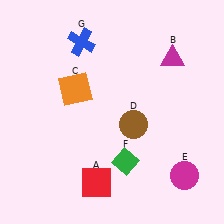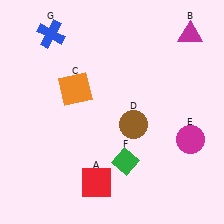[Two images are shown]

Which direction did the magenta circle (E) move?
The magenta circle (E) moved up.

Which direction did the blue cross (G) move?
The blue cross (G) moved left.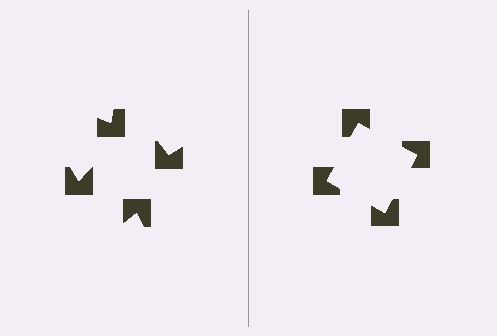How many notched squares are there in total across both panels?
8 — 4 on each side.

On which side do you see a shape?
An illusory square appears on the right side. On the left side the wedge cuts are rotated, so no coherent shape forms.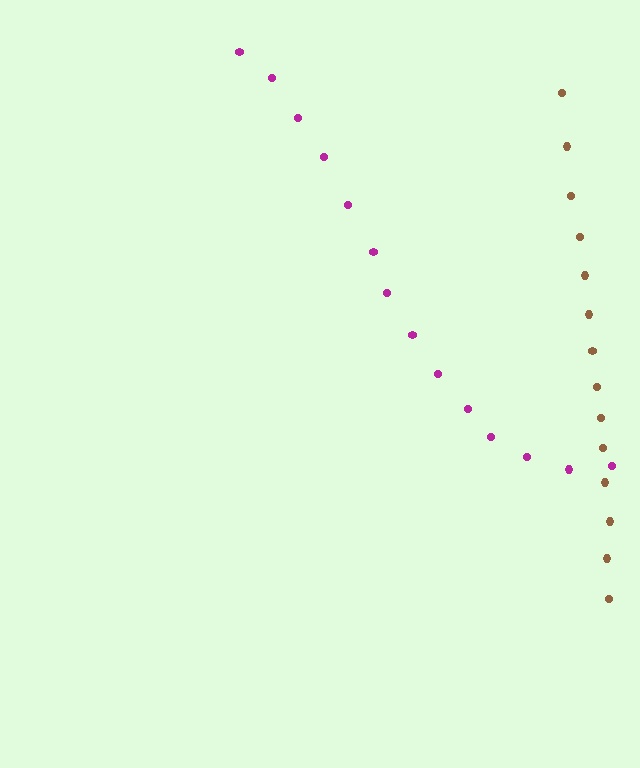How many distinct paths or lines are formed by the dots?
There are 2 distinct paths.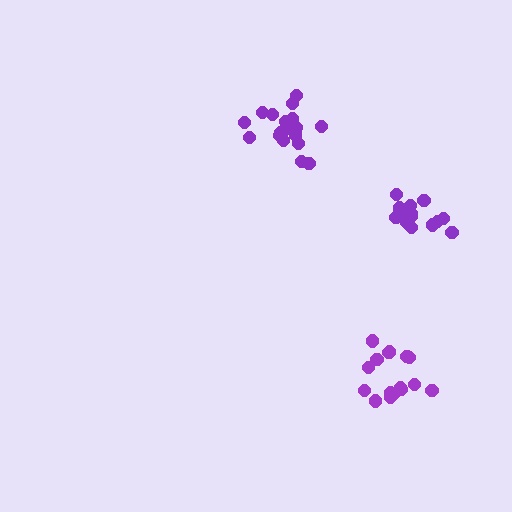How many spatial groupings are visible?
There are 3 spatial groupings.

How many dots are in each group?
Group 1: 16 dots, Group 2: 15 dots, Group 3: 20 dots (51 total).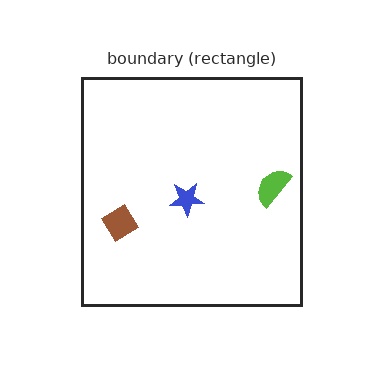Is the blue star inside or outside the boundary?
Inside.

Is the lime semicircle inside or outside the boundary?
Inside.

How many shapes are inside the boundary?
3 inside, 0 outside.